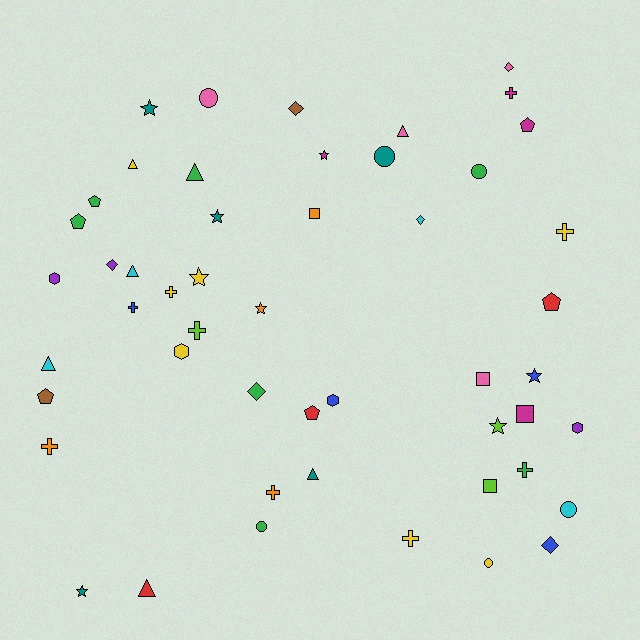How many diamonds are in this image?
There are 6 diamonds.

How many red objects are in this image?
There are 3 red objects.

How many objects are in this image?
There are 50 objects.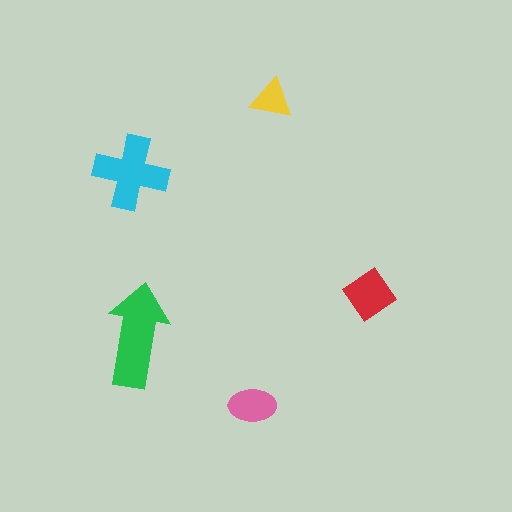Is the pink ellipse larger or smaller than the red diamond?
Smaller.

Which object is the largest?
The green arrow.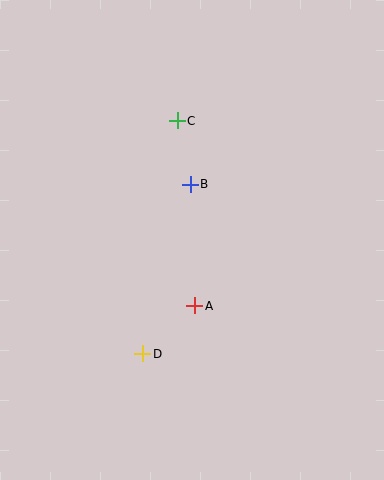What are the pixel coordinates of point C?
Point C is at (177, 121).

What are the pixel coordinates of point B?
Point B is at (190, 184).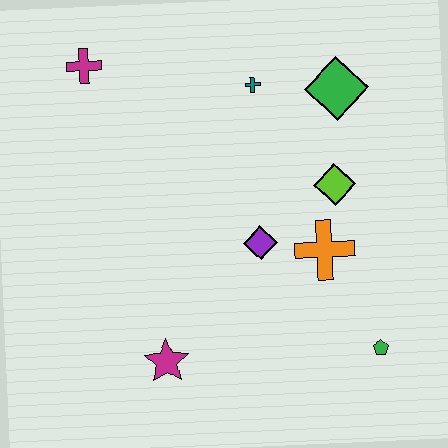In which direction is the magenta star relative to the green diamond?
The magenta star is below the green diamond.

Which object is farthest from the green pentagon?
The magenta cross is farthest from the green pentagon.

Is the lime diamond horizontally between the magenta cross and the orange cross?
No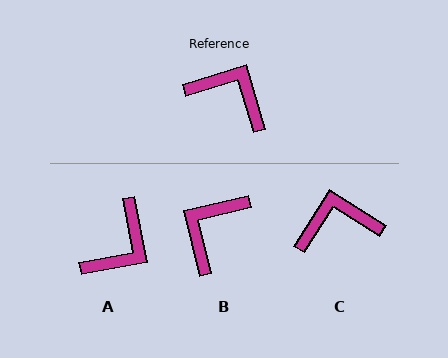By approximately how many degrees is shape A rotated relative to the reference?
Approximately 96 degrees clockwise.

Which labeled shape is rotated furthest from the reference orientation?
A, about 96 degrees away.